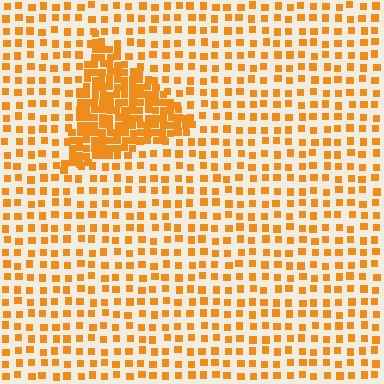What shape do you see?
I see a triangle.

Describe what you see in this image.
The image contains small orange elements arranged at two different densities. A triangle-shaped region is visible where the elements are more densely packed than the surrounding area.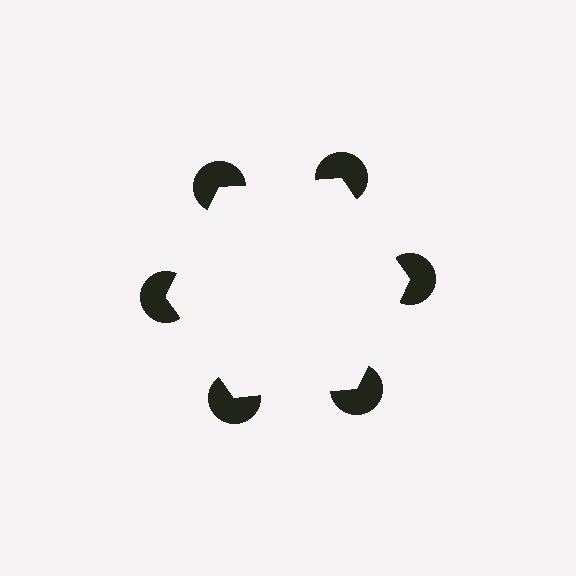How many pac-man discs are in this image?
There are 6 — one at each vertex of the illusory hexagon.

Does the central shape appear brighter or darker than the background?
It typically appears slightly brighter than the background, even though no actual brightness change is drawn.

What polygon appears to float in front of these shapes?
An illusory hexagon — its edges are inferred from the aligned wedge cuts in the pac-man discs, not physically drawn.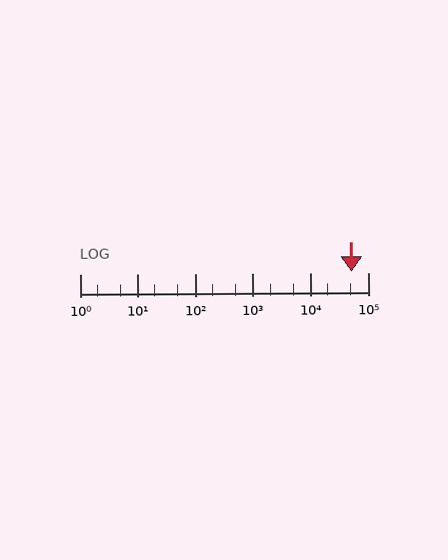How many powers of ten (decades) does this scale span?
The scale spans 5 decades, from 1 to 100000.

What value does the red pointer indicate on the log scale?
The pointer indicates approximately 51000.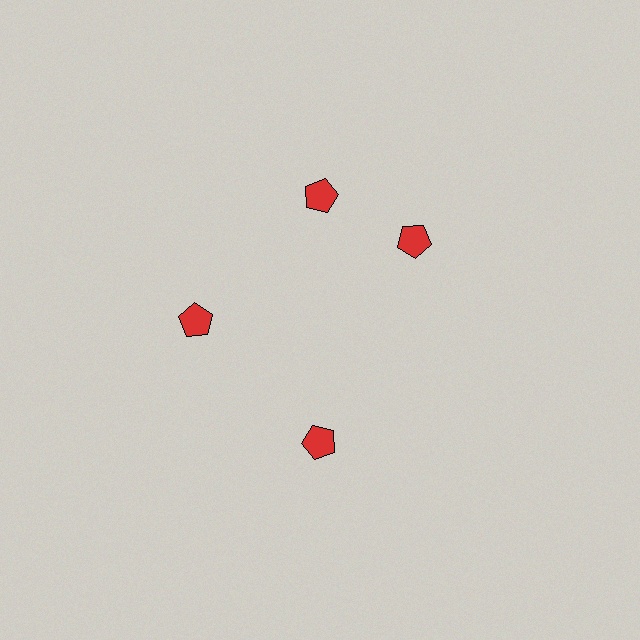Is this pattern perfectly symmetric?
No. The 4 red pentagons are arranged in a ring, but one element near the 3 o'clock position is rotated out of alignment along the ring, breaking the 4-fold rotational symmetry.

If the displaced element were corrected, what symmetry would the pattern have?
It would have 4-fold rotational symmetry — the pattern would map onto itself every 90 degrees.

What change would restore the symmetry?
The symmetry would be restored by rotating it back into even spacing with its neighbors so that all 4 pentagons sit at equal angles and equal distance from the center.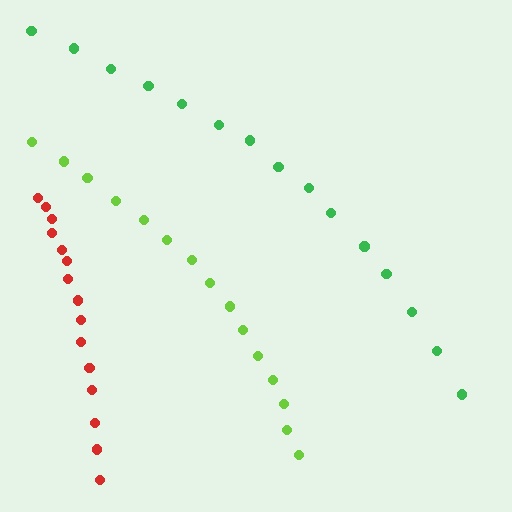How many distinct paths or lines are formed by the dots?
There are 3 distinct paths.